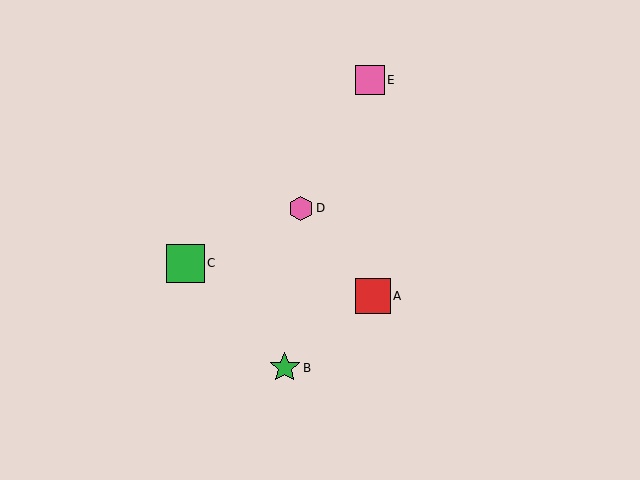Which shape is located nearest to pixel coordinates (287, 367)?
The green star (labeled B) at (285, 368) is nearest to that location.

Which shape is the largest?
The green square (labeled C) is the largest.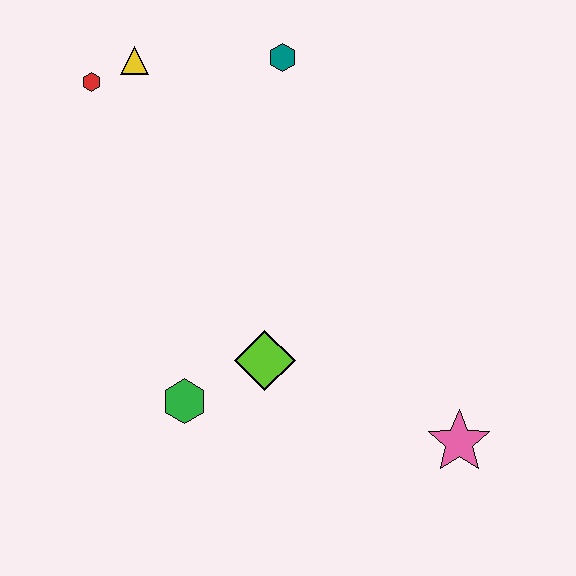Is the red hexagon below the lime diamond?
No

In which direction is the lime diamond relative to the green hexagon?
The lime diamond is to the right of the green hexagon.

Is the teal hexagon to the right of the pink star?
No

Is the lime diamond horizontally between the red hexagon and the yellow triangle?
No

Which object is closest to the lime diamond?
The green hexagon is closest to the lime diamond.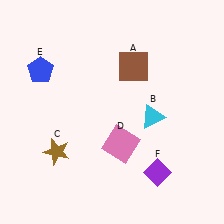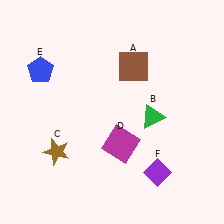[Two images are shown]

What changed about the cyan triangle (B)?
In Image 1, B is cyan. In Image 2, it changed to green.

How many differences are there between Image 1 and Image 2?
There are 2 differences between the two images.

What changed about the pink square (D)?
In Image 1, D is pink. In Image 2, it changed to magenta.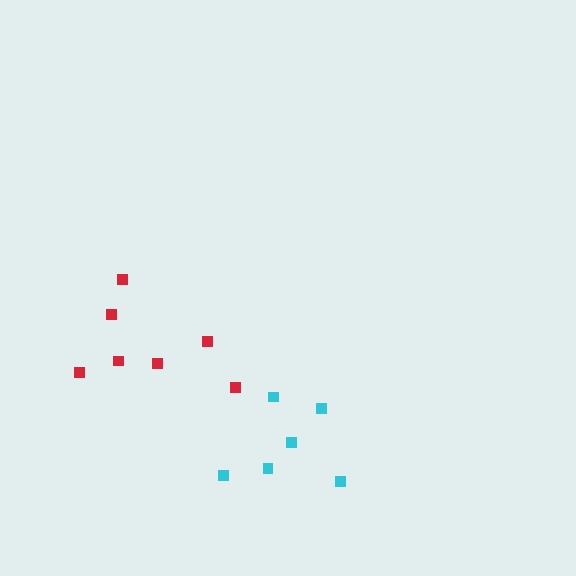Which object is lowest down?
The cyan cluster is bottommost.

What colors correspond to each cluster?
The clusters are colored: red, cyan.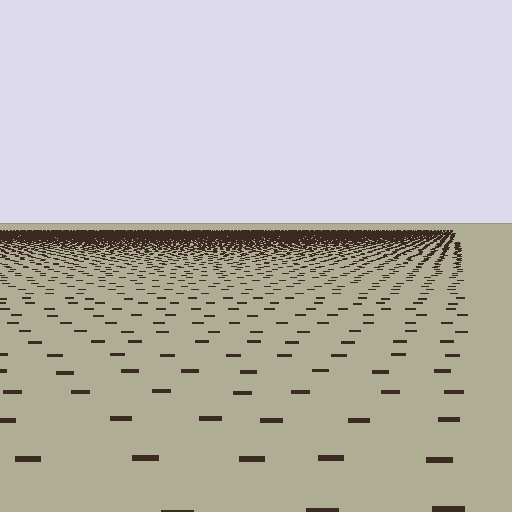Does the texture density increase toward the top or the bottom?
Density increases toward the top.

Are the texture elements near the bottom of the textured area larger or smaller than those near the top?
Larger. Near the bottom, elements are closer to the viewer and appear at a bigger on-screen size.